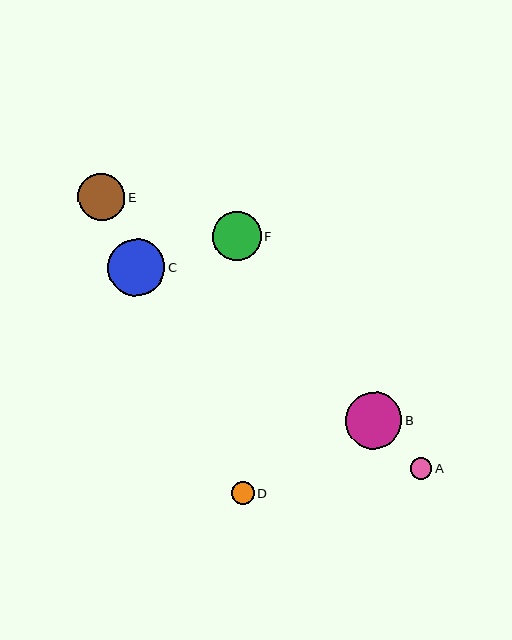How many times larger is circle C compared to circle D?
Circle C is approximately 2.5 times the size of circle D.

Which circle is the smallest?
Circle A is the smallest with a size of approximately 22 pixels.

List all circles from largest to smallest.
From largest to smallest: C, B, F, E, D, A.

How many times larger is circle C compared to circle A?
Circle C is approximately 2.6 times the size of circle A.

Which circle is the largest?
Circle C is the largest with a size of approximately 57 pixels.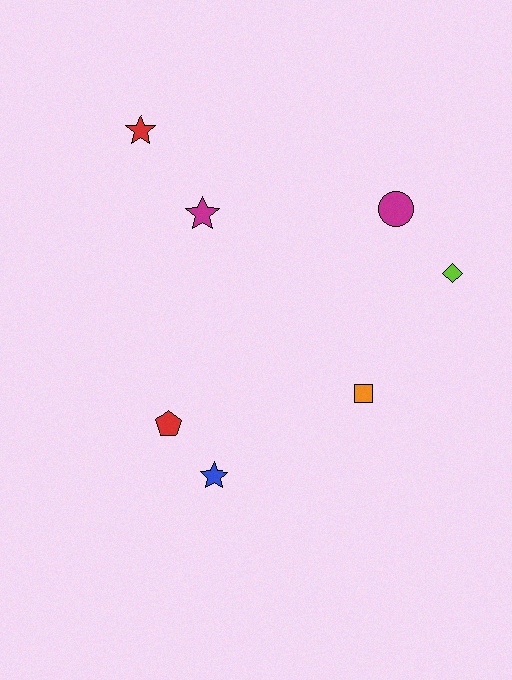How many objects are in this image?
There are 7 objects.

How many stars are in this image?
There are 3 stars.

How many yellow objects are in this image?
There are no yellow objects.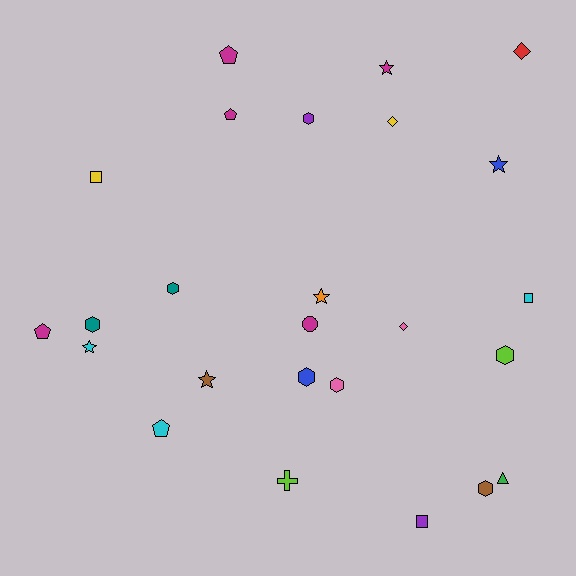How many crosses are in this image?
There is 1 cross.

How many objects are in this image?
There are 25 objects.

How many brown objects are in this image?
There are 2 brown objects.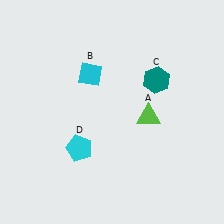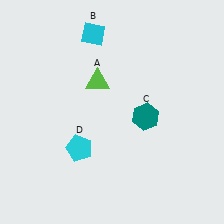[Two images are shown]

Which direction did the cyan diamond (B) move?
The cyan diamond (B) moved up.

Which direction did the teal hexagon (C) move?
The teal hexagon (C) moved down.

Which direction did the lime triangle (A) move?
The lime triangle (A) moved left.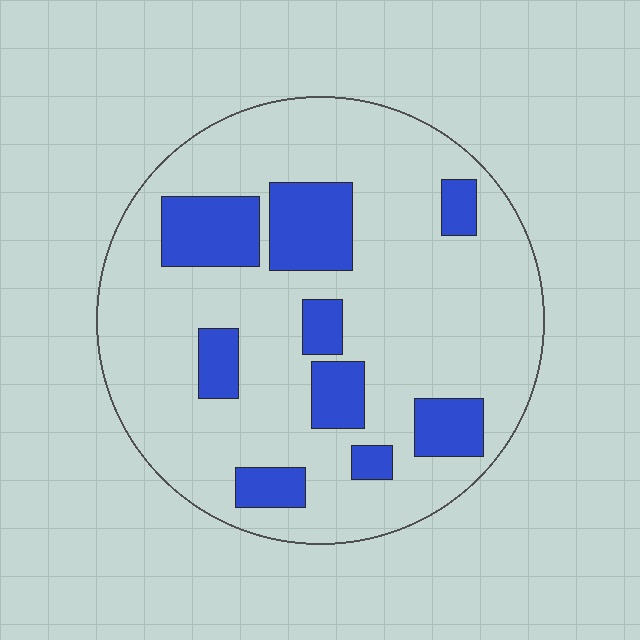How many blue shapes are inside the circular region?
9.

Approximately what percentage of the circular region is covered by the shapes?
Approximately 20%.